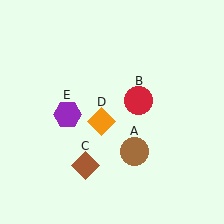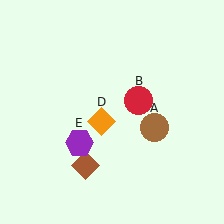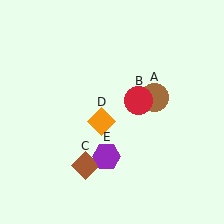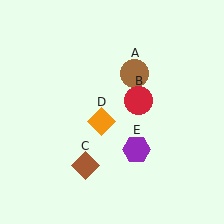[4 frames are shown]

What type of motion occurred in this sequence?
The brown circle (object A), purple hexagon (object E) rotated counterclockwise around the center of the scene.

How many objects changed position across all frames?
2 objects changed position: brown circle (object A), purple hexagon (object E).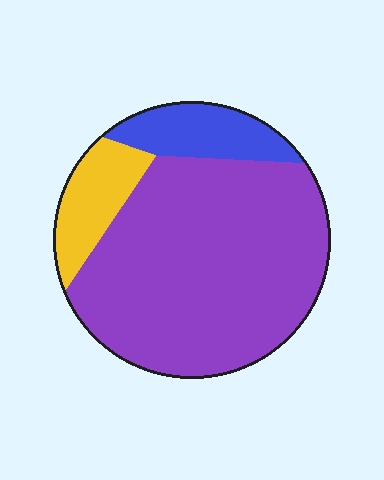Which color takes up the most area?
Purple, at roughly 75%.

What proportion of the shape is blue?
Blue takes up less than a sixth of the shape.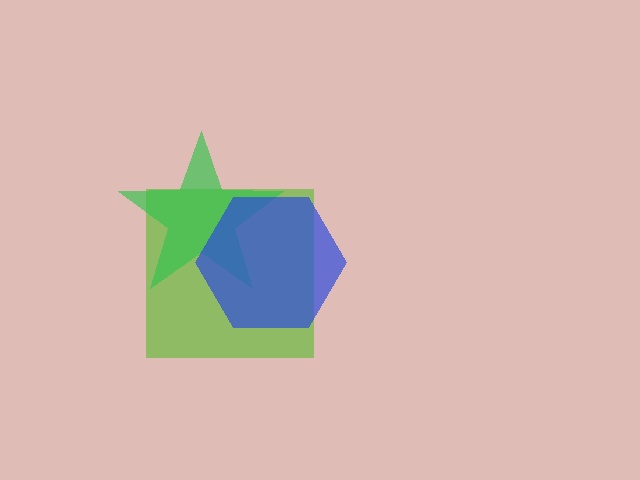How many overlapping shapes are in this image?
There are 3 overlapping shapes in the image.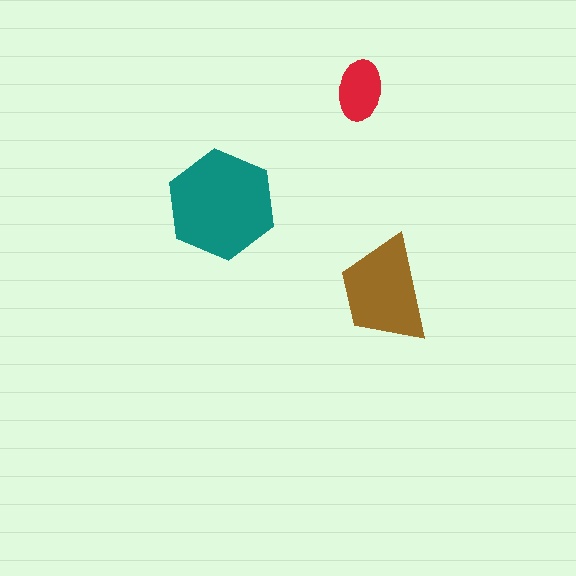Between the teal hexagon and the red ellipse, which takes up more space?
The teal hexagon.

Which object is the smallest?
The red ellipse.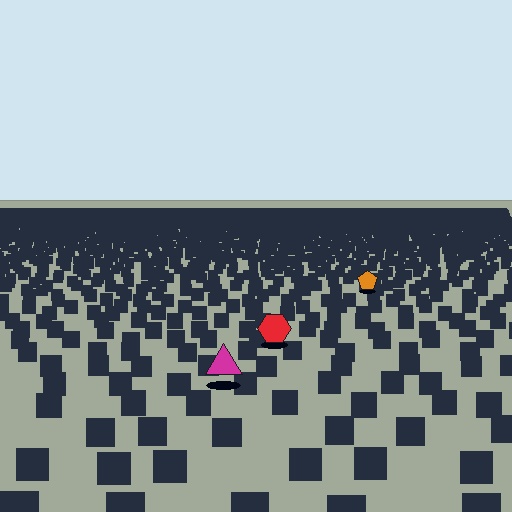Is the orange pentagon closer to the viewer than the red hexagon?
No. The red hexagon is closer — you can tell from the texture gradient: the ground texture is coarser near it.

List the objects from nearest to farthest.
From nearest to farthest: the magenta triangle, the red hexagon, the orange pentagon.